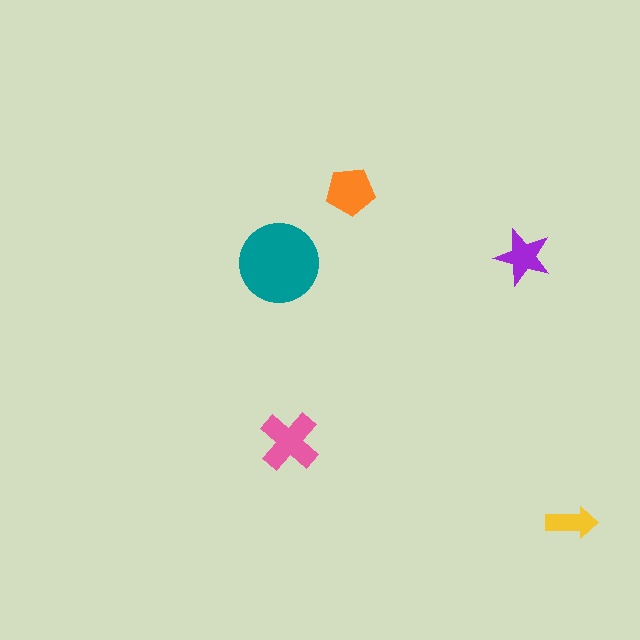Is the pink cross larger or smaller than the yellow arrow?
Larger.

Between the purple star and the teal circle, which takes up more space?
The teal circle.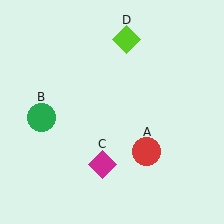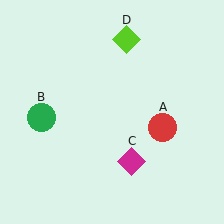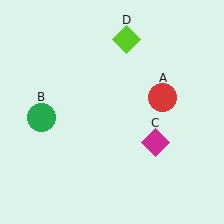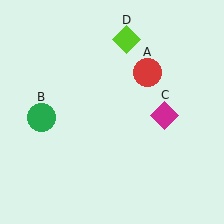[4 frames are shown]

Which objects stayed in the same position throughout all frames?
Green circle (object B) and lime diamond (object D) remained stationary.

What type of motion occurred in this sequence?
The red circle (object A), magenta diamond (object C) rotated counterclockwise around the center of the scene.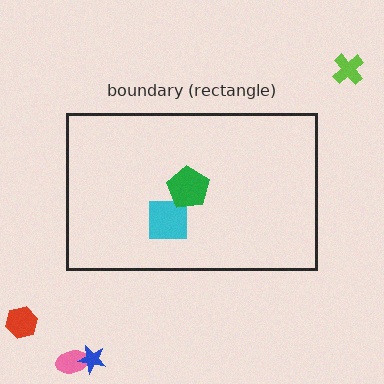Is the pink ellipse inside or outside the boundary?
Outside.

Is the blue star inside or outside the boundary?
Outside.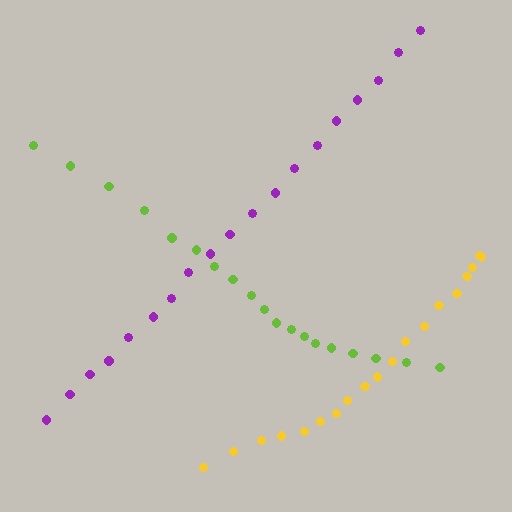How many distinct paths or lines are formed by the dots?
There are 3 distinct paths.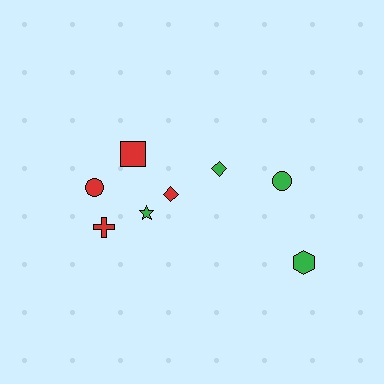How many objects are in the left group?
There are 5 objects.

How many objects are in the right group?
There are 3 objects.